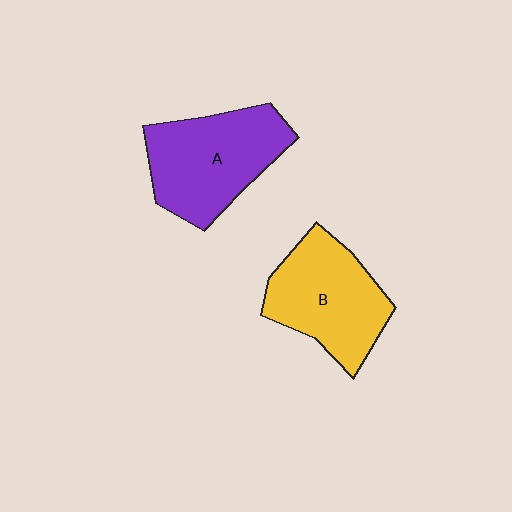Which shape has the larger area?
Shape A (purple).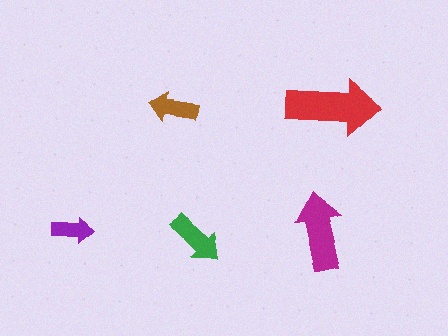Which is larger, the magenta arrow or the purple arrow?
The magenta one.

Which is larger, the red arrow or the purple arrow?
The red one.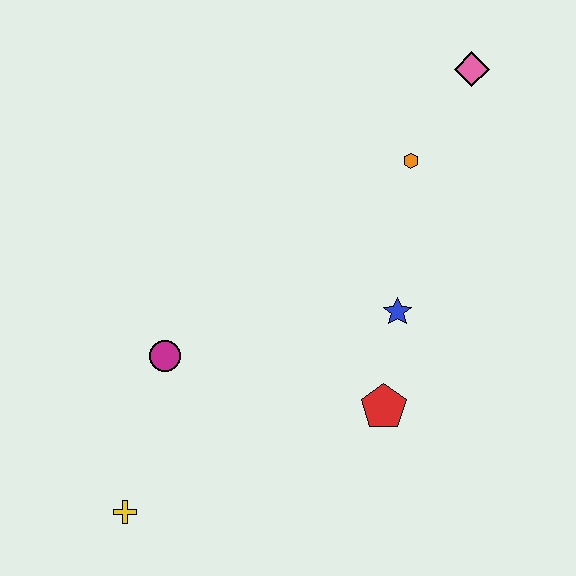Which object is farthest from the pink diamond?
The yellow cross is farthest from the pink diamond.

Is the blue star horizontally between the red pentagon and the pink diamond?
Yes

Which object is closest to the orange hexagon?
The pink diamond is closest to the orange hexagon.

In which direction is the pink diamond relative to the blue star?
The pink diamond is above the blue star.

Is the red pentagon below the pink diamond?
Yes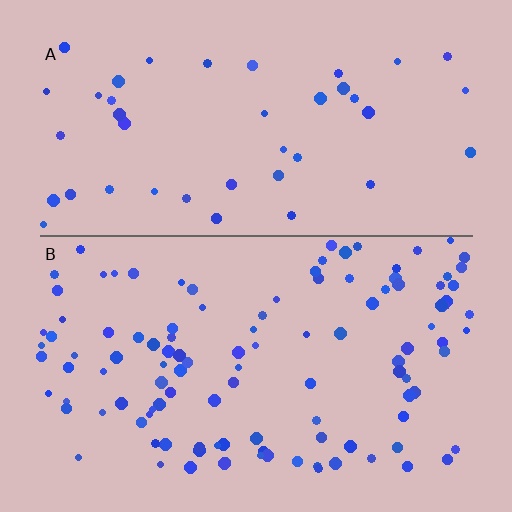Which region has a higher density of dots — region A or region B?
B (the bottom).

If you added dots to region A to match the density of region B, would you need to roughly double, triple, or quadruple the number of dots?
Approximately triple.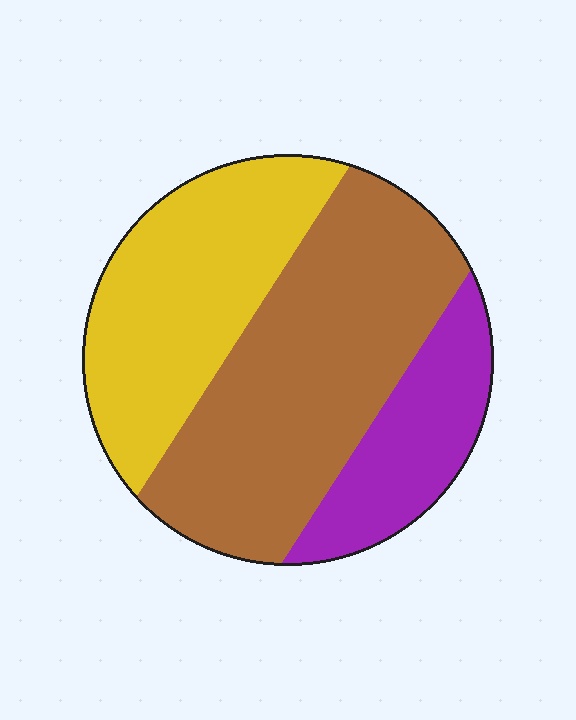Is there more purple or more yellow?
Yellow.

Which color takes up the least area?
Purple, at roughly 20%.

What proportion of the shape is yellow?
Yellow takes up about one third (1/3) of the shape.